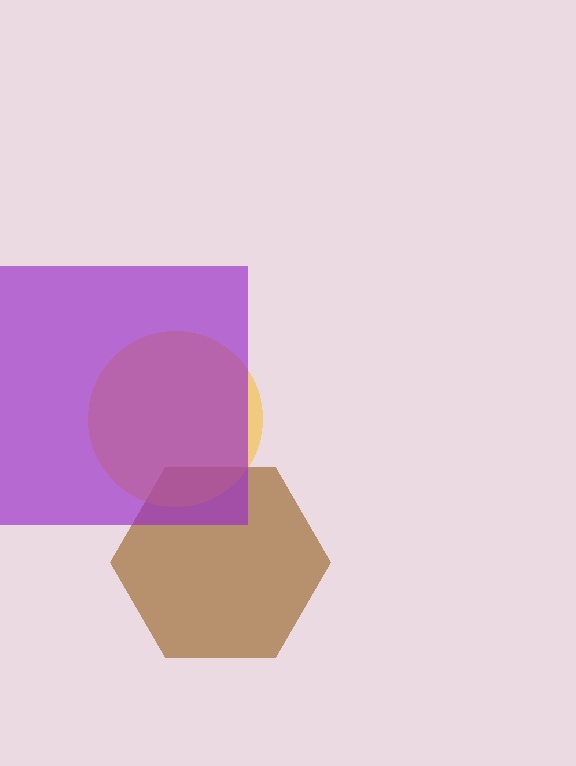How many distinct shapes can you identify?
There are 3 distinct shapes: a brown hexagon, a yellow circle, a purple square.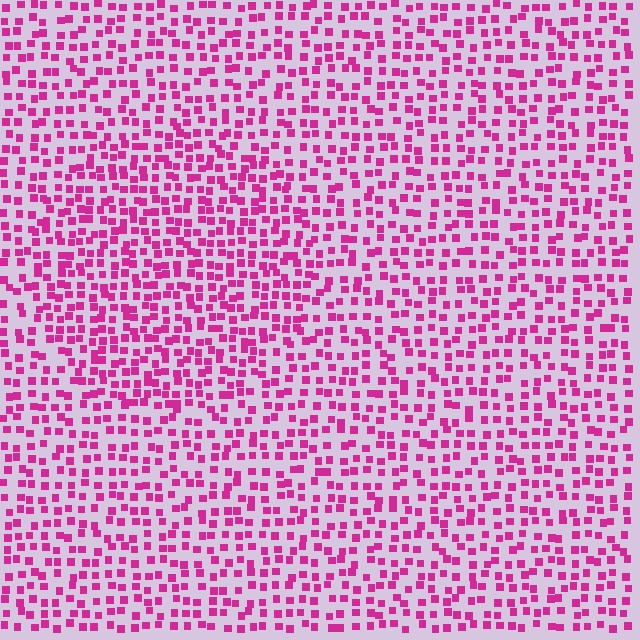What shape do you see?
I see a circle.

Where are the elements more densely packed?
The elements are more densely packed inside the circle boundary.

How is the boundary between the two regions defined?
The boundary is defined by a change in element density (approximately 1.4x ratio). All elements are the same color, size, and shape.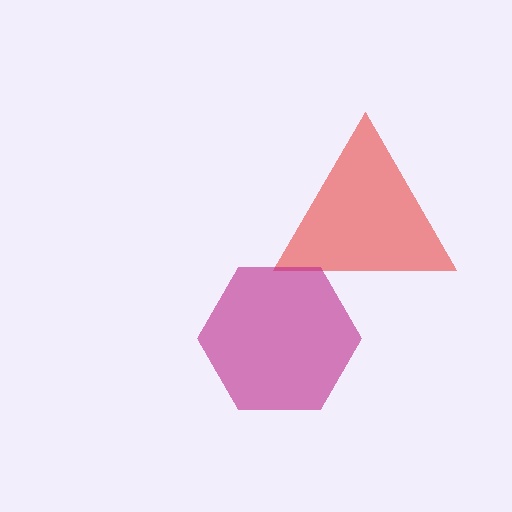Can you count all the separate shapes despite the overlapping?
Yes, there are 2 separate shapes.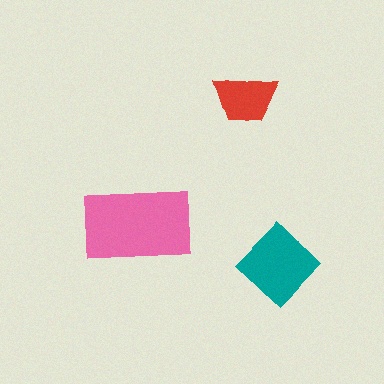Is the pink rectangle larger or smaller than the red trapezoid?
Larger.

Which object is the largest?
The pink rectangle.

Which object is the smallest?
The red trapezoid.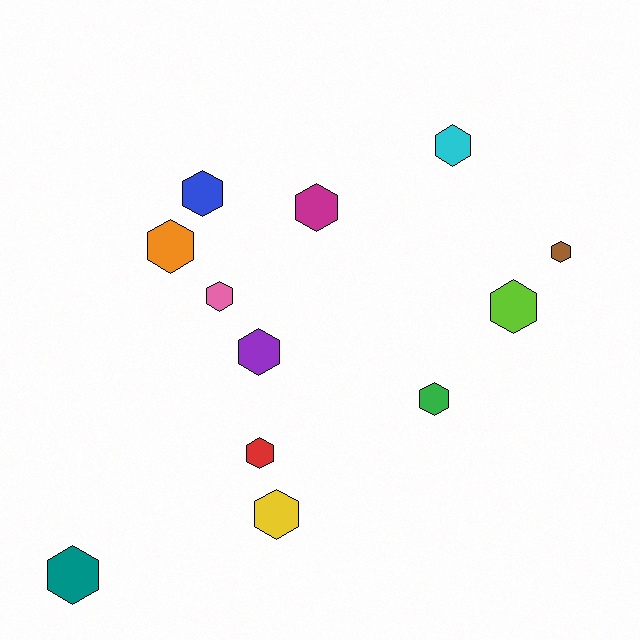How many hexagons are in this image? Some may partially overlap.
There are 12 hexagons.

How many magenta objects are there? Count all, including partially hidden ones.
There is 1 magenta object.